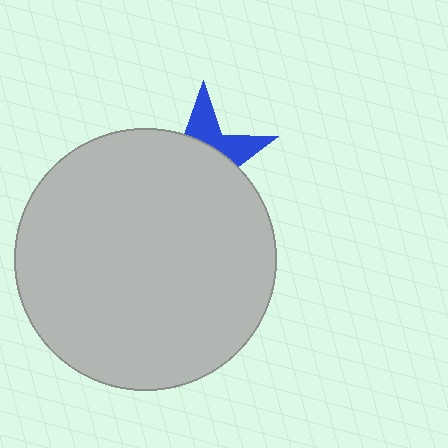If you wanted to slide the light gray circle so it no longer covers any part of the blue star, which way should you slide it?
Slide it down — that is the most direct way to separate the two shapes.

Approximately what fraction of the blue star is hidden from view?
Roughly 69% of the blue star is hidden behind the light gray circle.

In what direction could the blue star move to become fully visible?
The blue star could move up. That would shift it out from behind the light gray circle entirely.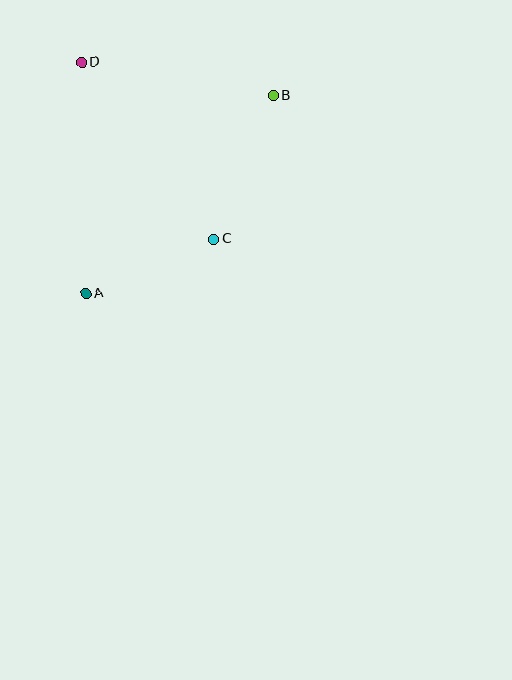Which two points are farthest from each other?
Points A and B are farthest from each other.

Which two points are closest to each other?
Points A and C are closest to each other.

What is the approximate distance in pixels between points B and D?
The distance between B and D is approximately 194 pixels.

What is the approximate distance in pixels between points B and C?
The distance between B and C is approximately 155 pixels.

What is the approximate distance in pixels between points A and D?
The distance between A and D is approximately 231 pixels.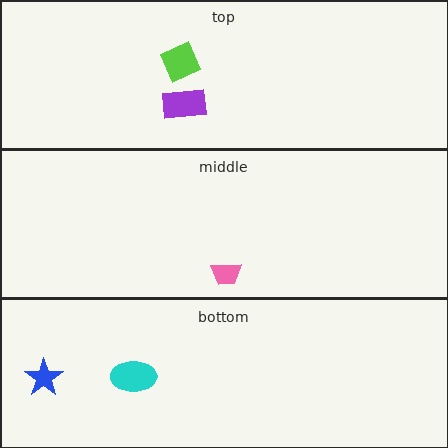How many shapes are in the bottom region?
2.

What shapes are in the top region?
The purple rectangle, the lime diamond.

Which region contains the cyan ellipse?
The bottom region.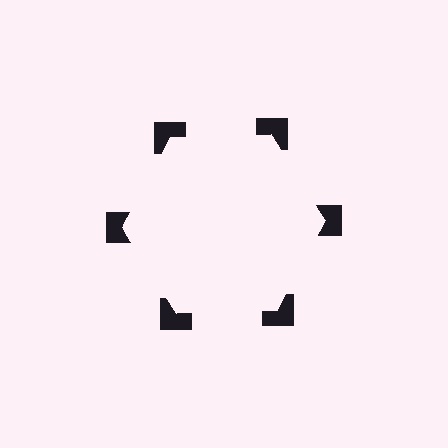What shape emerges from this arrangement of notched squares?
An illusory hexagon — its edges are inferred from the aligned wedge cuts in the notched squares, not physically drawn.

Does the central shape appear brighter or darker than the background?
It typically appears slightly brighter than the background, even though no actual brightness change is drawn.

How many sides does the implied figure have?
6 sides.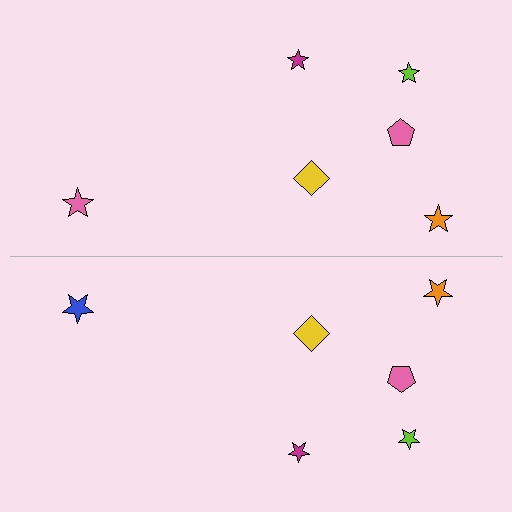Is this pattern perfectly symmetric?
No, the pattern is not perfectly symmetric. The blue star on the bottom side breaks the symmetry — its mirror counterpart is pink.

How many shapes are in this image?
There are 12 shapes in this image.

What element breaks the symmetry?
The blue star on the bottom side breaks the symmetry — its mirror counterpart is pink.